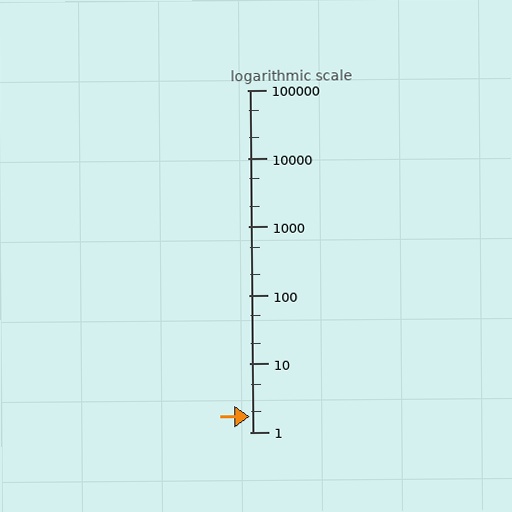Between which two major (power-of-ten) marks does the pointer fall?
The pointer is between 1 and 10.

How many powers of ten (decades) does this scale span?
The scale spans 5 decades, from 1 to 100000.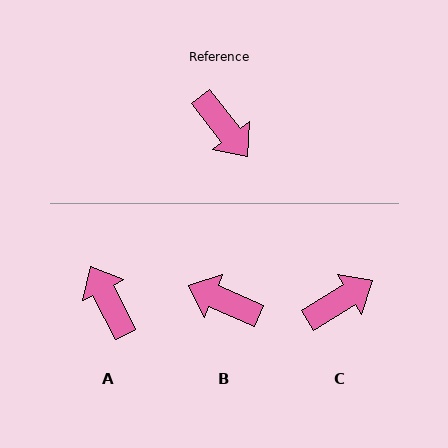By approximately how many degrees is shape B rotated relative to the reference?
Approximately 151 degrees clockwise.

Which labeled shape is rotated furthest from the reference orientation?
A, about 169 degrees away.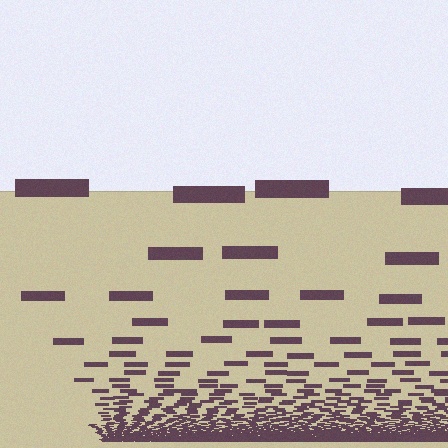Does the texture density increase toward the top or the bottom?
Density increases toward the bottom.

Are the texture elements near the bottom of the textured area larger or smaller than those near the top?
Smaller. The gradient is inverted — elements near the bottom are smaller and denser.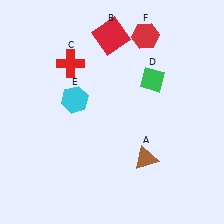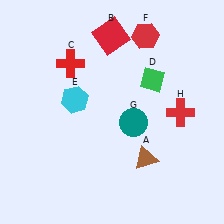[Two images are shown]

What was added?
A teal circle (G), a red cross (H) were added in Image 2.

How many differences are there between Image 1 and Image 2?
There are 2 differences between the two images.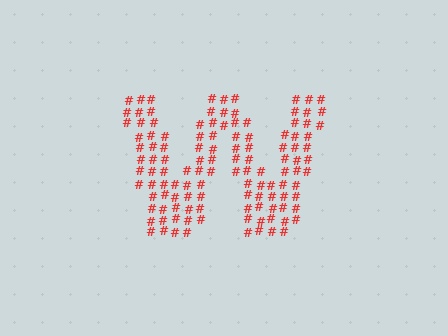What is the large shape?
The large shape is the letter W.